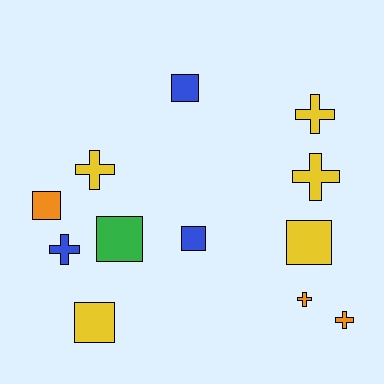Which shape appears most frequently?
Cross, with 6 objects.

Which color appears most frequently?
Yellow, with 5 objects.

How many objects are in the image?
There are 12 objects.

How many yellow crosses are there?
There are 3 yellow crosses.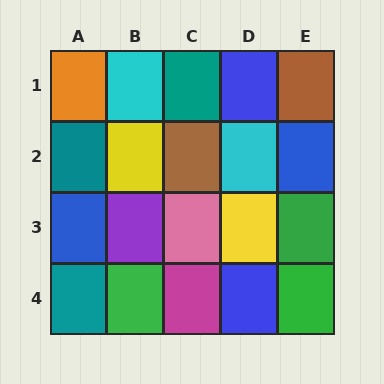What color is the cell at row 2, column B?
Yellow.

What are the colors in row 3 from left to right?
Blue, purple, pink, yellow, green.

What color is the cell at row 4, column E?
Green.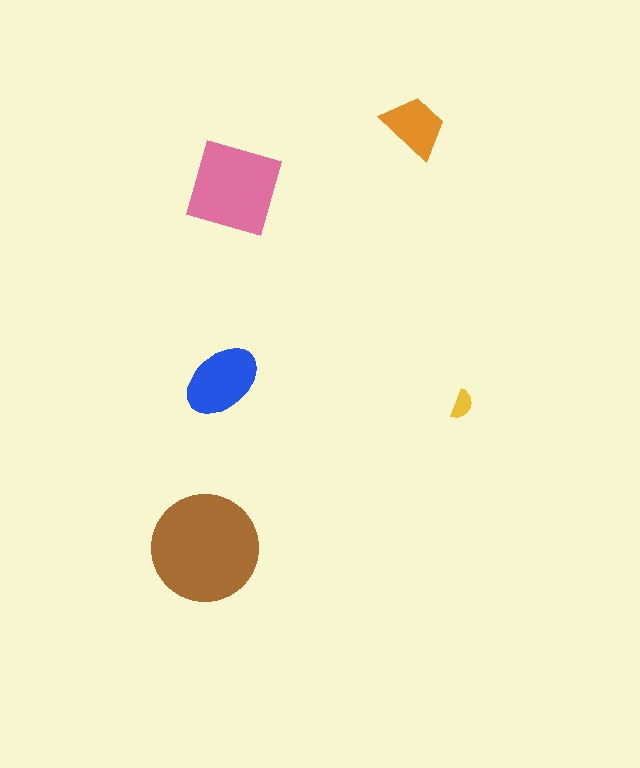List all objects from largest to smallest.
The brown circle, the pink square, the blue ellipse, the orange trapezoid, the yellow semicircle.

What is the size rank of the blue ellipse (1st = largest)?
3rd.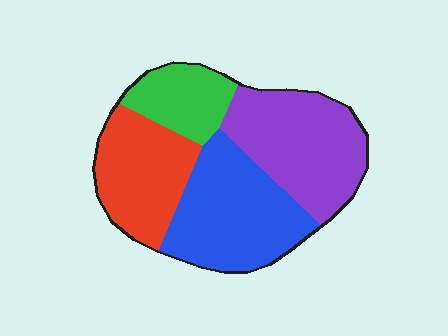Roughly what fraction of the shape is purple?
Purple covers about 30% of the shape.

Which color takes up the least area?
Green, at roughly 15%.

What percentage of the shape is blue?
Blue takes up between a sixth and a third of the shape.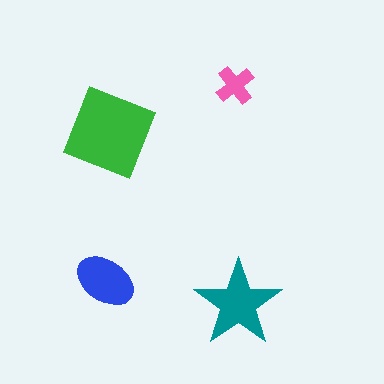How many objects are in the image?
There are 4 objects in the image.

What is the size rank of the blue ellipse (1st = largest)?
3rd.